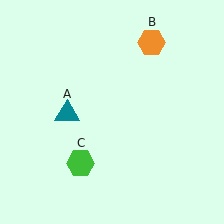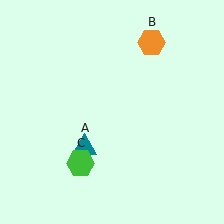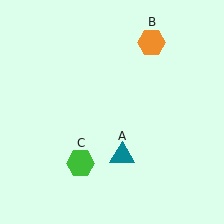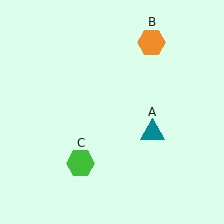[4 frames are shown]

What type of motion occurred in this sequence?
The teal triangle (object A) rotated counterclockwise around the center of the scene.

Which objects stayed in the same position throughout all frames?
Orange hexagon (object B) and green hexagon (object C) remained stationary.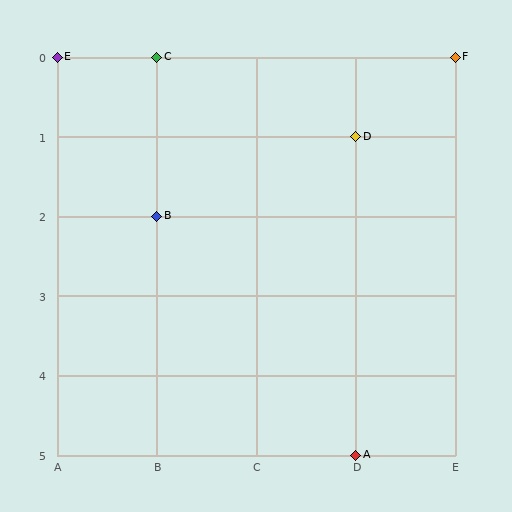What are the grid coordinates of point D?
Point D is at grid coordinates (D, 1).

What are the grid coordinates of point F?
Point F is at grid coordinates (E, 0).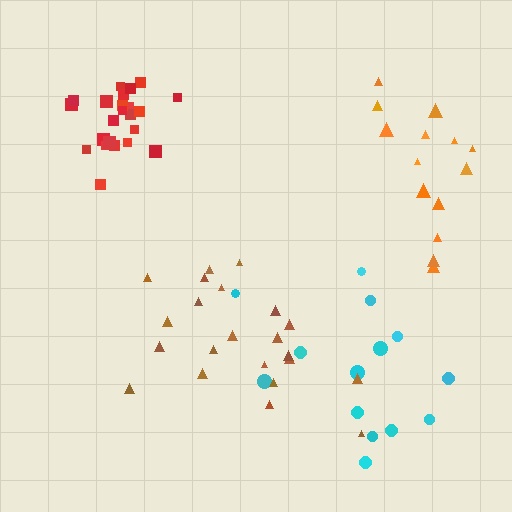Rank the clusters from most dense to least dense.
red, brown, orange, cyan.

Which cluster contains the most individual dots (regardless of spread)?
Red (23).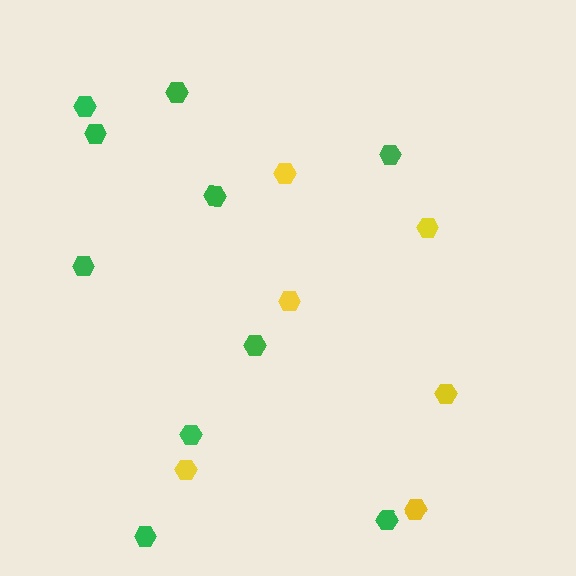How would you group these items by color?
There are 2 groups: one group of green hexagons (10) and one group of yellow hexagons (6).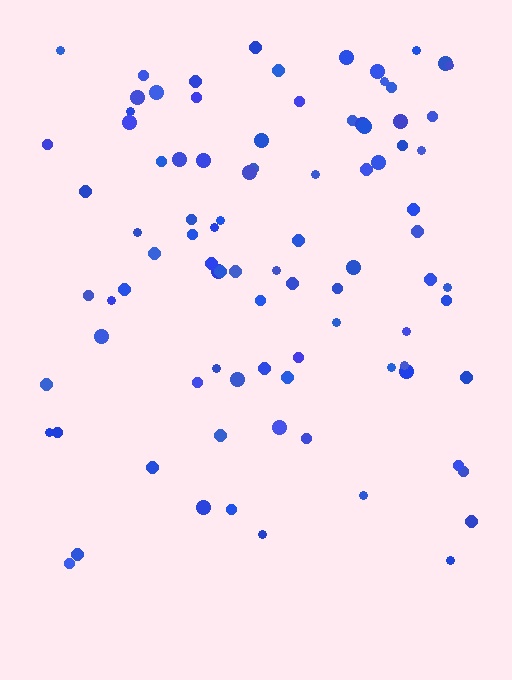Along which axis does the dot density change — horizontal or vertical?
Vertical.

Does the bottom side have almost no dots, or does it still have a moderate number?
Still a moderate number, just noticeably fewer than the top.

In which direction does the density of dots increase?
From bottom to top, with the top side densest.